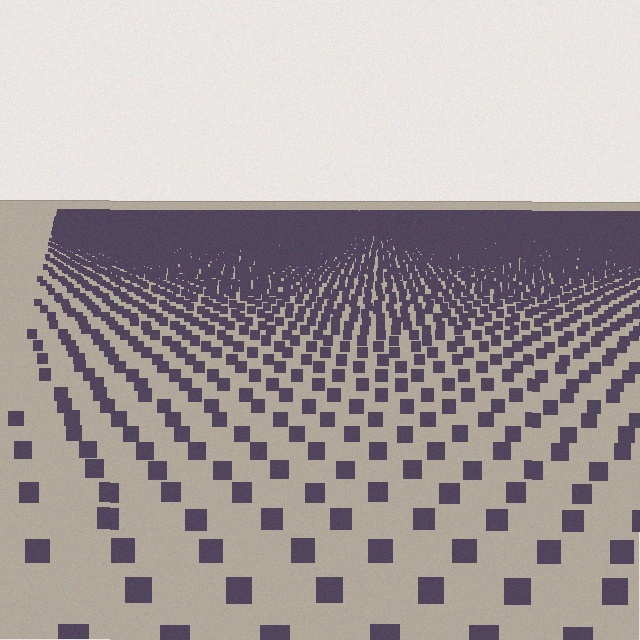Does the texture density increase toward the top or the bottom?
Density increases toward the top.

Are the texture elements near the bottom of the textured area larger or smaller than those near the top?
Larger. Near the bottom, elements are closer to the viewer and appear at a bigger on-screen size.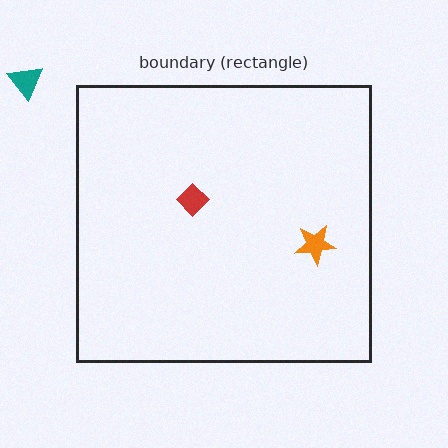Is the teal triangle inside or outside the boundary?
Outside.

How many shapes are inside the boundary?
2 inside, 1 outside.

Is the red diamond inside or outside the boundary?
Inside.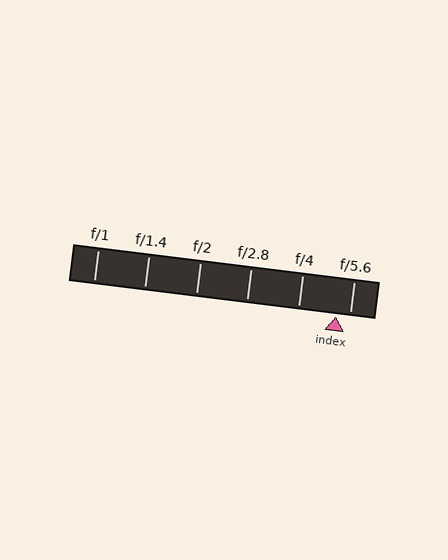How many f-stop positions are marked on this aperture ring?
There are 6 f-stop positions marked.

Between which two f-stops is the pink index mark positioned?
The index mark is between f/4 and f/5.6.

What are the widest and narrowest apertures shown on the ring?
The widest aperture shown is f/1 and the narrowest is f/5.6.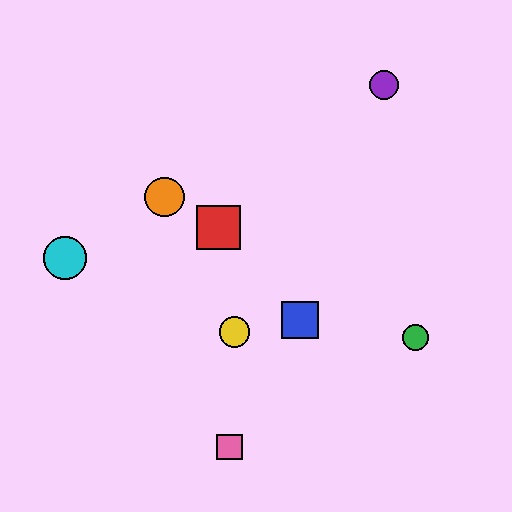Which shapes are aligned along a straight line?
The red square, the green circle, the orange circle are aligned along a straight line.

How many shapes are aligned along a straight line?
3 shapes (the red square, the green circle, the orange circle) are aligned along a straight line.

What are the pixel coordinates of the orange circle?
The orange circle is at (164, 197).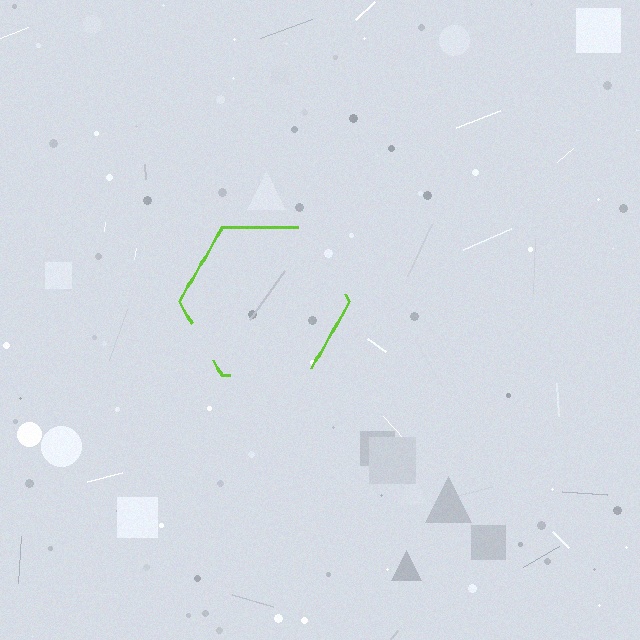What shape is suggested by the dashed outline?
The dashed outline suggests a hexagon.